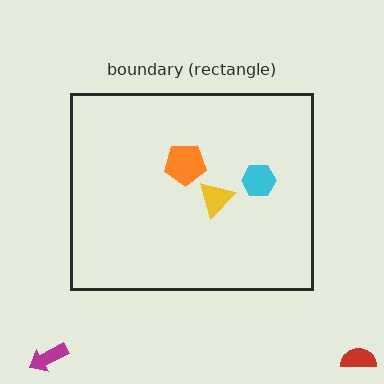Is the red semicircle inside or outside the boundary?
Outside.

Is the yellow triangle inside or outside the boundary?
Inside.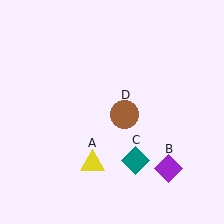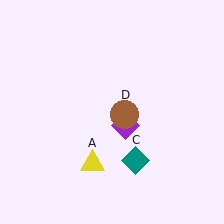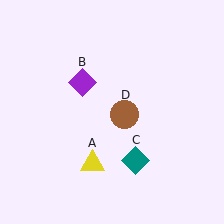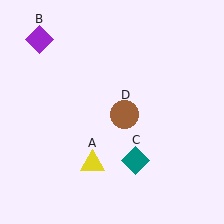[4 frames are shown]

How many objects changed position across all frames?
1 object changed position: purple diamond (object B).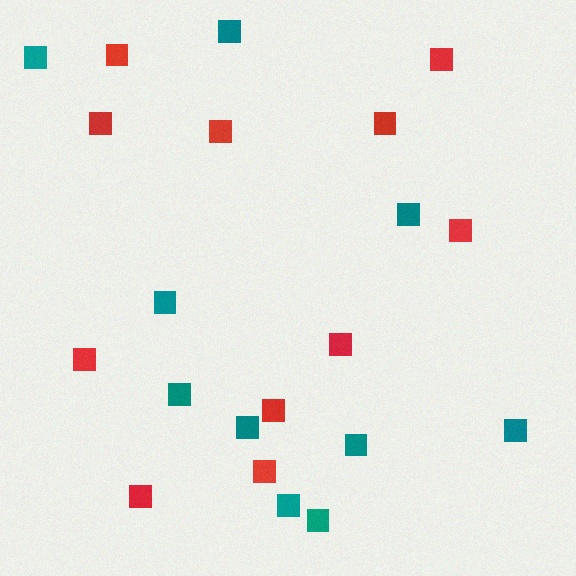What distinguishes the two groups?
There are 2 groups: one group of teal squares (10) and one group of red squares (11).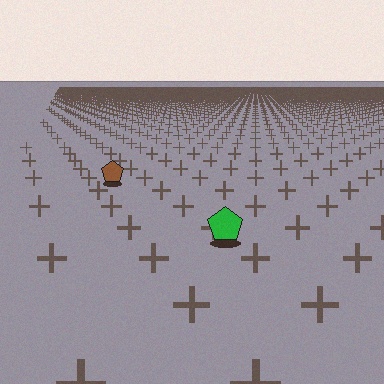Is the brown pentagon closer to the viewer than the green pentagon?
No. The green pentagon is closer — you can tell from the texture gradient: the ground texture is coarser near it.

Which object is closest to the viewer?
The green pentagon is closest. The texture marks near it are larger and more spread out.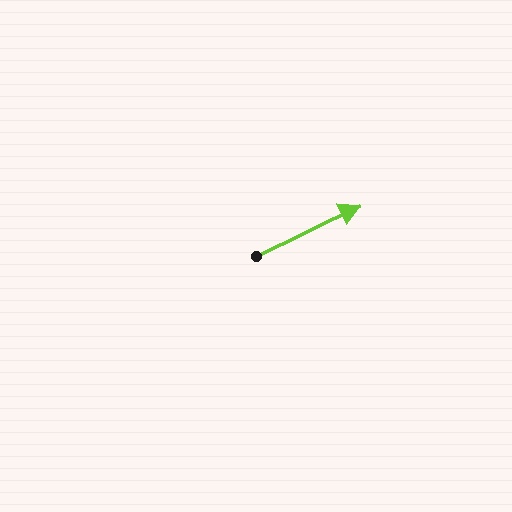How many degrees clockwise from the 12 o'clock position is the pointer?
Approximately 64 degrees.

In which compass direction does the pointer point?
Northeast.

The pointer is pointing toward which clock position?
Roughly 2 o'clock.